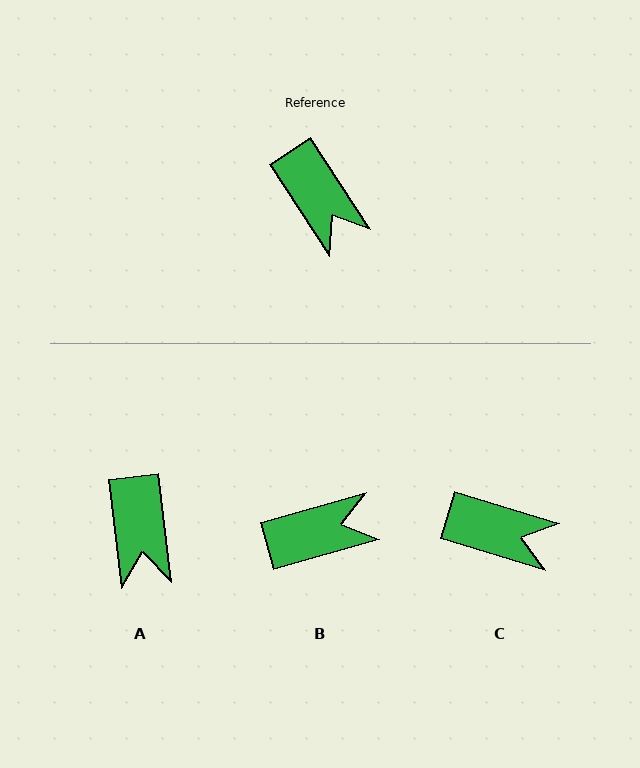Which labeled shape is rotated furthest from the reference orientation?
B, about 73 degrees away.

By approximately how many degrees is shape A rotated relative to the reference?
Approximately 26 degrees clockwise.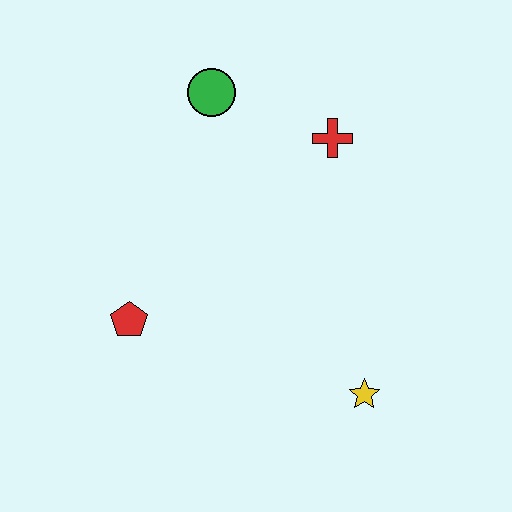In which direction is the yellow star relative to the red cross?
The yellow star is below the red cross.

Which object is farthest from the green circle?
The yellow star is farthest from the green circle.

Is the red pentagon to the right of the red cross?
No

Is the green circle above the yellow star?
Yes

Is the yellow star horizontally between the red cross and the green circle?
No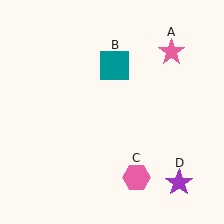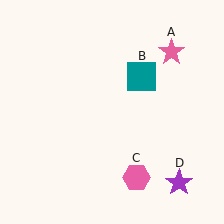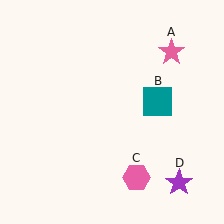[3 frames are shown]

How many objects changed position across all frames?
1 object changed position: teal square (object B).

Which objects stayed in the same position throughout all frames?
Pink star (object A) and pink hexagon (object C) and purple star (object D) remained stationary.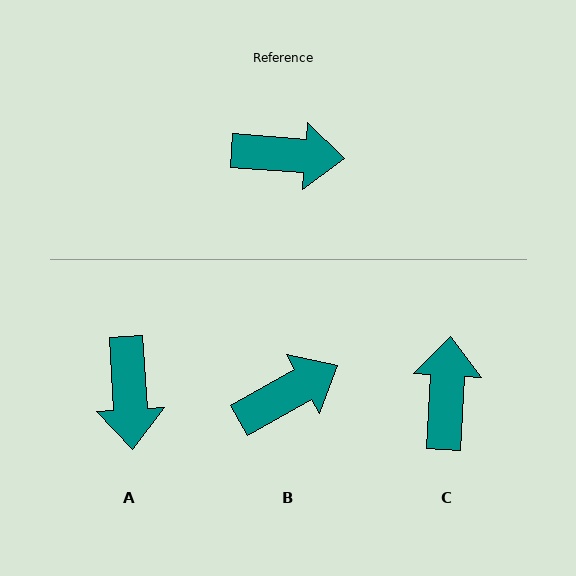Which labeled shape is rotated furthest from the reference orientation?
C, about 91 degrees away.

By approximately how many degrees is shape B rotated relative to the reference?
Approximately 34 degrees counter-clockwise.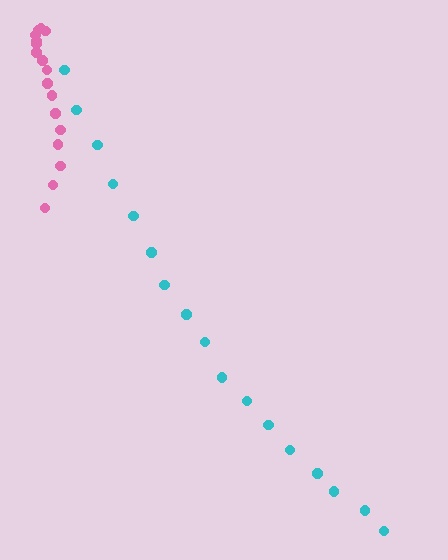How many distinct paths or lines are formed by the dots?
There are 2 distinct paths.